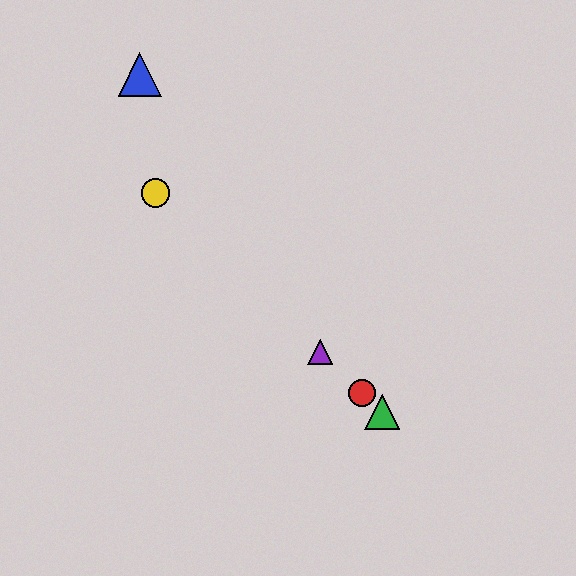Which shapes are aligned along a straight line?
The red circle, the green triangle, the yellow circle, the purple triangle are aligned along a straight line.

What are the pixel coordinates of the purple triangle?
The purple triangle is at (320, 352).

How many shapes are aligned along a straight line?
4 shapes (the red circle, the green triangle, the yellow circle, the purple triangle) are aligned along a straight line.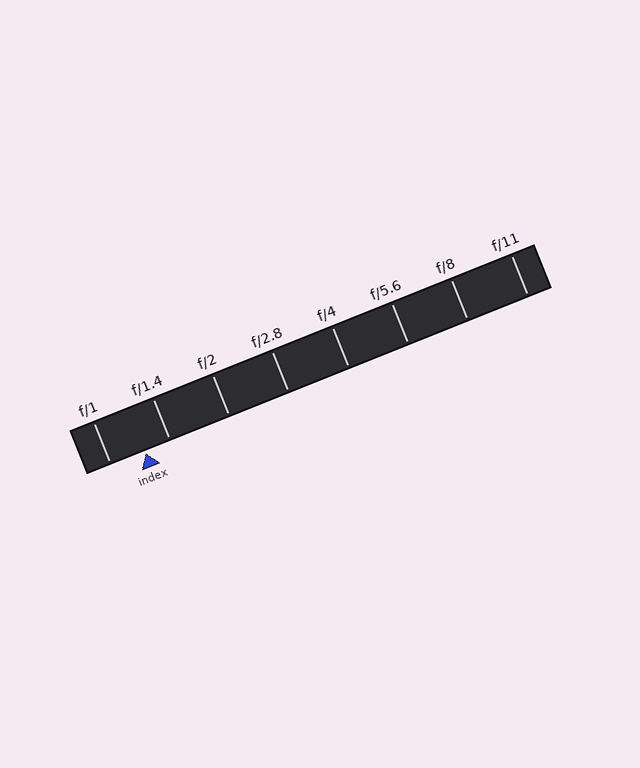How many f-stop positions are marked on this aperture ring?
There are 8 f-stop positions marked.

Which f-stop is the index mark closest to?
The index mark is closest to f/1.4.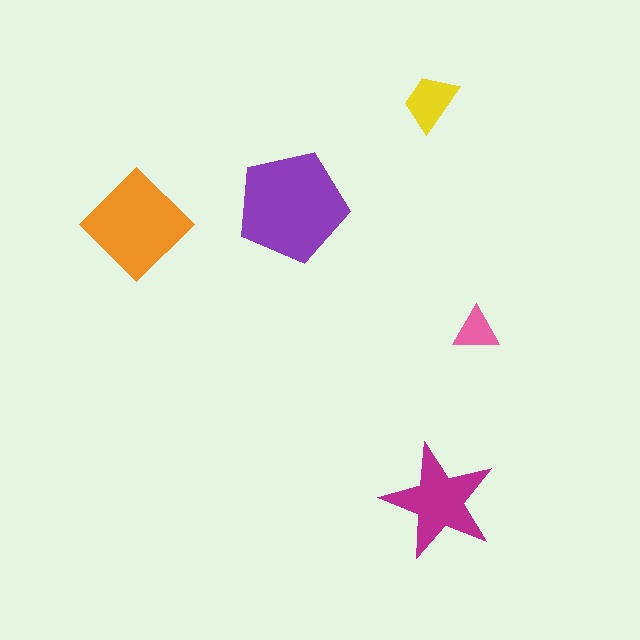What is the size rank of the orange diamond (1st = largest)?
2nd.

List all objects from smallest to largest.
The pink triangle, the yellow trapezoid, the magenta star, the orange diamond, the purple pentagon.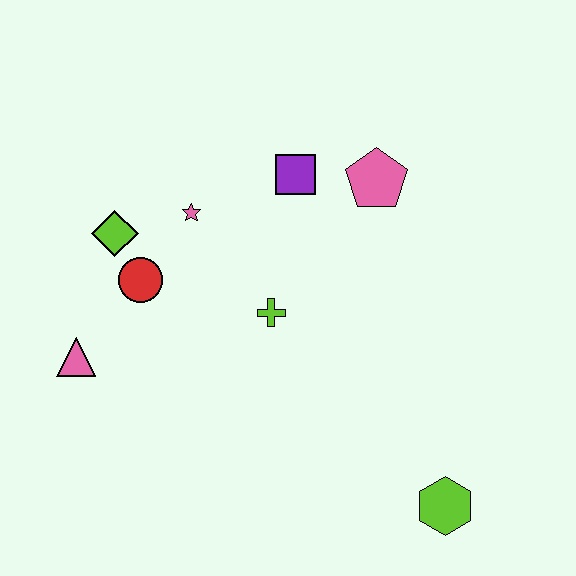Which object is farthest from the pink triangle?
The lime hexagon is farthest from the pink triangle.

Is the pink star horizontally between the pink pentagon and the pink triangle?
Yes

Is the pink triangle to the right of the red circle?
No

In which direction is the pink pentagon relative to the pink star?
The pink pentagon is to the right of the pink star.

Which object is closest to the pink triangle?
The red circle is closest to the pink triangle.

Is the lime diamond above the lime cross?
Yes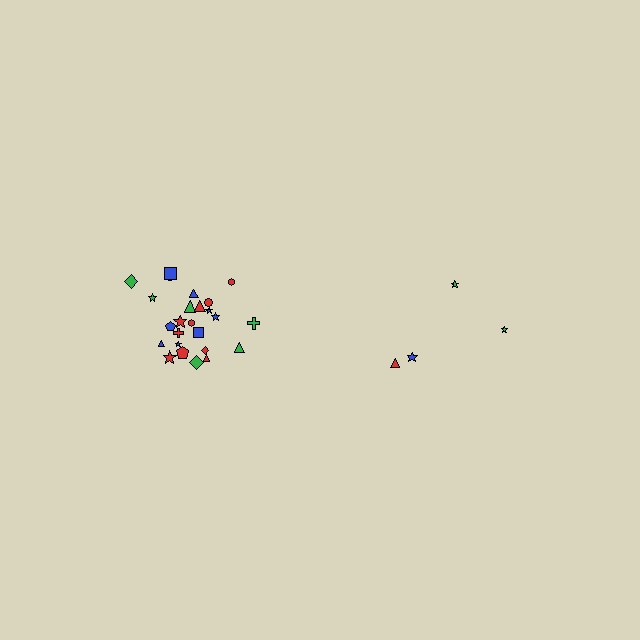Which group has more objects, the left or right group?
The left group.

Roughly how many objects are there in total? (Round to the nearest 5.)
Roughly 30 objects in total.